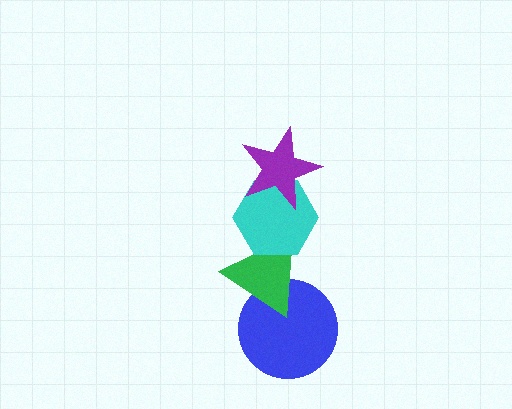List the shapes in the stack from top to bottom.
From top to bottom: the purple star, the cyan hexagon, the green triangle, the blue circle.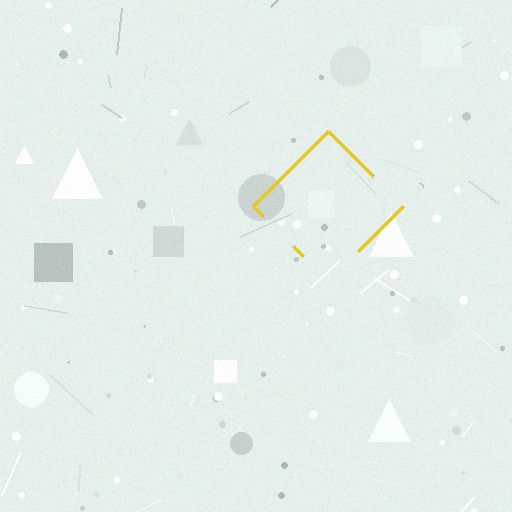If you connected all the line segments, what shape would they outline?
They would outline a diamond.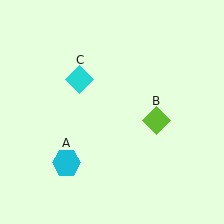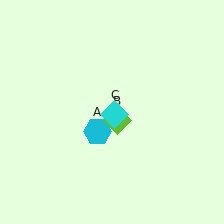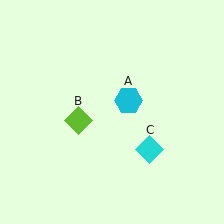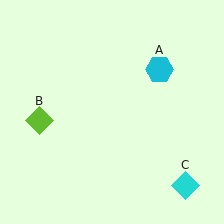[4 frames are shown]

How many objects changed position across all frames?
3 objects changed position: cyan hexagon (object A), lime diamond (object B), cyan diamond (object C).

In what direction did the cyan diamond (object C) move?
The cyan diamond (object C) moved down and to the right.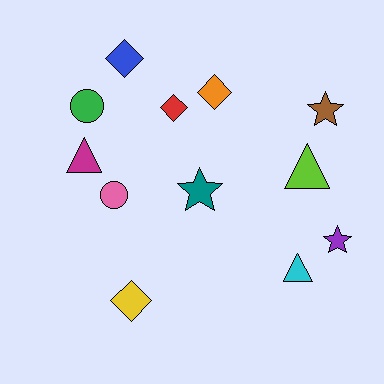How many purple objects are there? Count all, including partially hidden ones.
There is 1 purple object.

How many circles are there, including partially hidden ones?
There are 2 circles.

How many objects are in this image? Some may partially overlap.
There are 12 objects.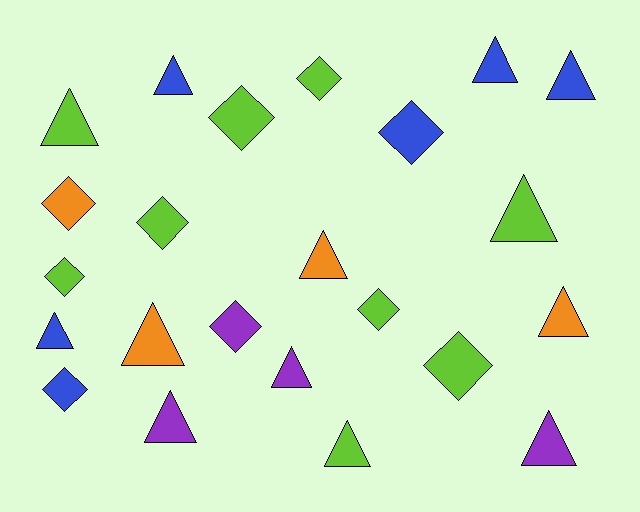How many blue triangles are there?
There are 4 blue triangles.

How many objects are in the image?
There are 23 objects.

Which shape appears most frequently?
Triangle, with 13 objects.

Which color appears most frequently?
Lime, with 9 objects.